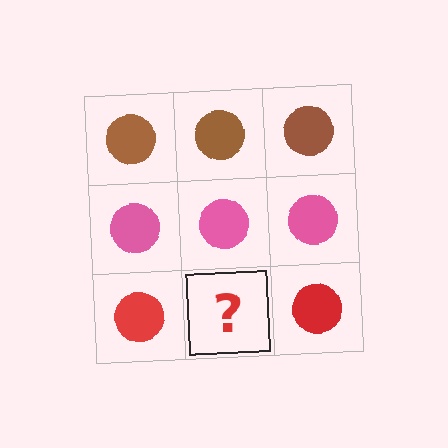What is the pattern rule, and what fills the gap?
The rule is that each row has a consistent color. The gap should be filled with a red circle.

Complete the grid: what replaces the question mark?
The question mark should be replaced with a red circle.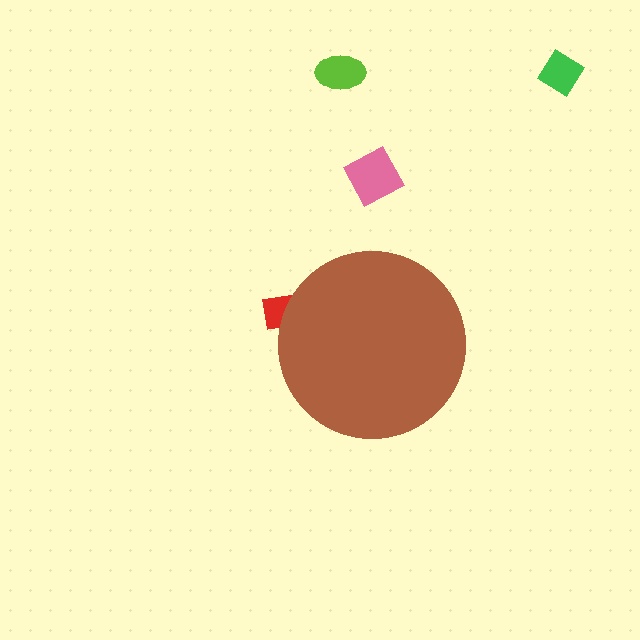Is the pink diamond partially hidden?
No, the pink diamond is fully visible.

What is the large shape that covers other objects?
A brown circle.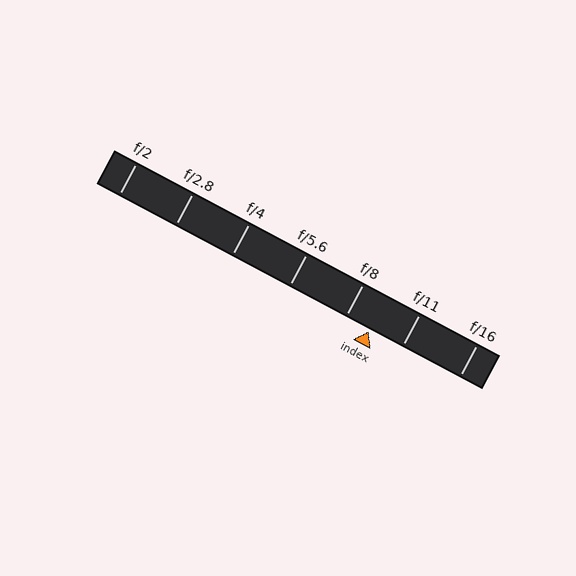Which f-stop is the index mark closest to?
The index mark is closest to f/8.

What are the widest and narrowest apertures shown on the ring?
The widest aperture shown is f/2 and the narrowest is f/16.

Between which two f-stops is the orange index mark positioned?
The index mark is between f/8 and f/11.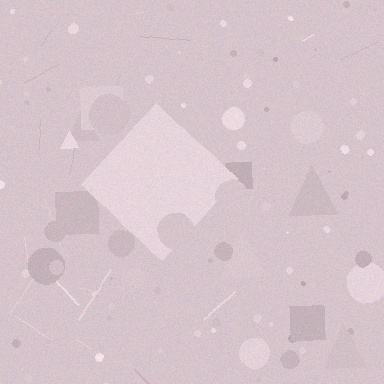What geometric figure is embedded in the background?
A diamond is embedded in the background.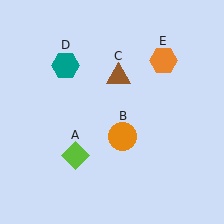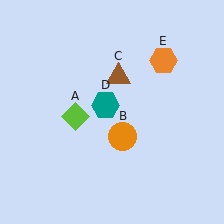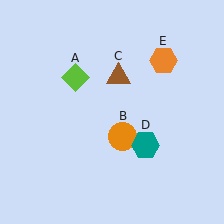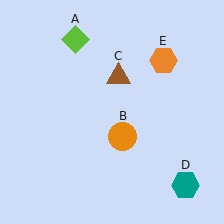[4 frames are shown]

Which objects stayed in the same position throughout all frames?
Orange circle (object B) and brown triangle (object C) and orange hexagon (object E) remained stationary.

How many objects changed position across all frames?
2 objects changed position: lime diamond (object A), teal hexagon (object D).